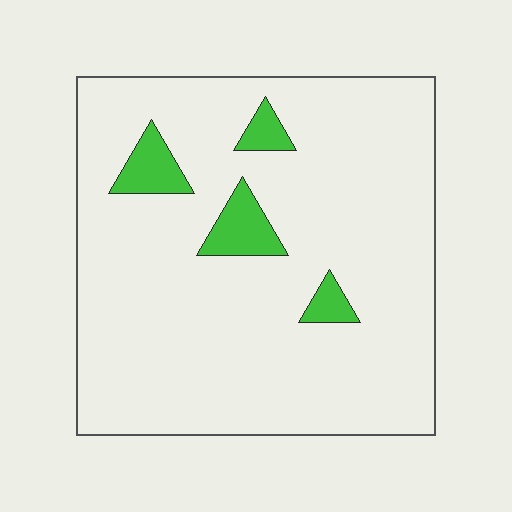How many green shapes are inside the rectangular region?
4.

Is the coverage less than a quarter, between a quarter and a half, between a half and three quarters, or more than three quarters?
Less than a quarter.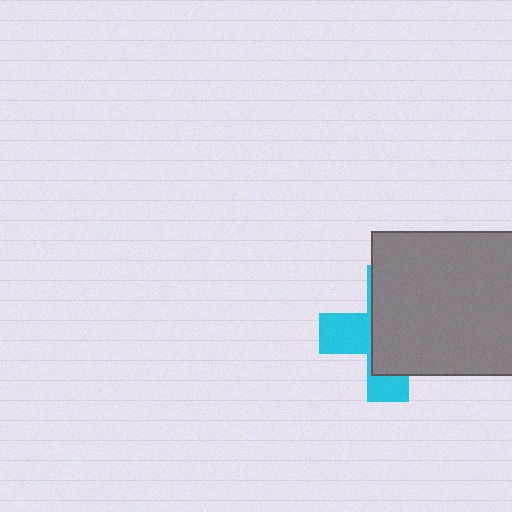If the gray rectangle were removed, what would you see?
You would see the complete cyan cross.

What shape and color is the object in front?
The object in front is a gray rectangle.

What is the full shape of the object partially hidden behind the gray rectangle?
The partially hidden object is a cyan cross.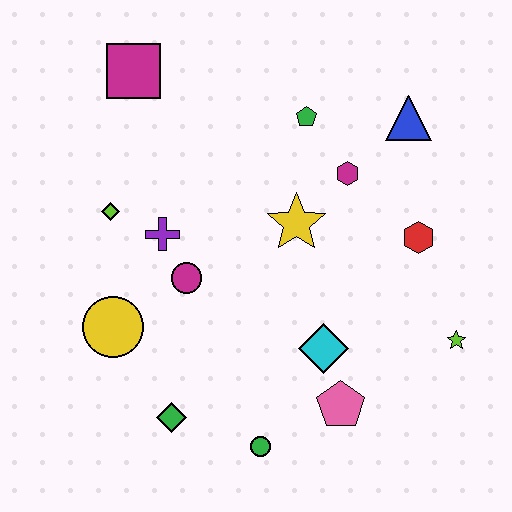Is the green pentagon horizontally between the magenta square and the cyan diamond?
Yes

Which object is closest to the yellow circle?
The magenta circle is closest to the yellow circle.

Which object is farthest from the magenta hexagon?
The green diamond is farthest from the magenta hexagon.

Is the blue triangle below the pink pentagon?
No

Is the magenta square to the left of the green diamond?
Yes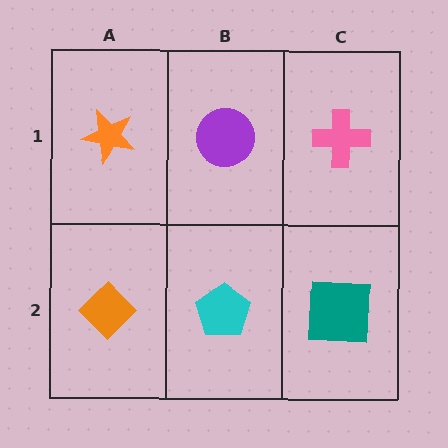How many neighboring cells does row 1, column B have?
3.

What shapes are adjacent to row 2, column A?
An orange star (row 1, column A), a cyan pentagon (row 2, column B).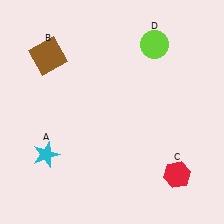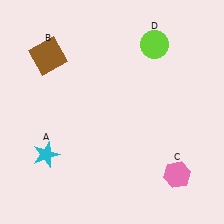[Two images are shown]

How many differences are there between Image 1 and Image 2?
There is 1 difference between the two images.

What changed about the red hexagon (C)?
In Image 1, C is red. In Image 2, it changed to pink.